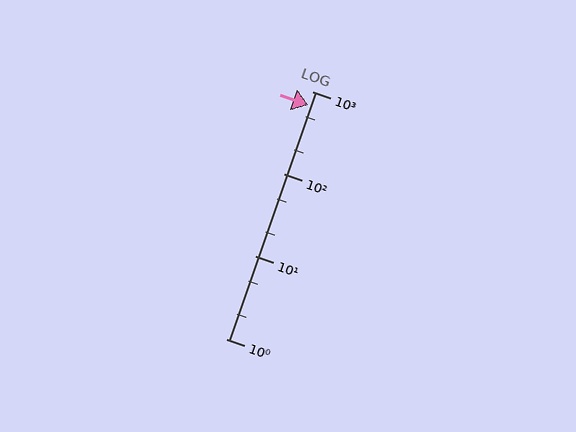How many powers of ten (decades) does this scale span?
The scale spans 3 decades, from 1 to 1000.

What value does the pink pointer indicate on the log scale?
The pointer indicates approximately 690.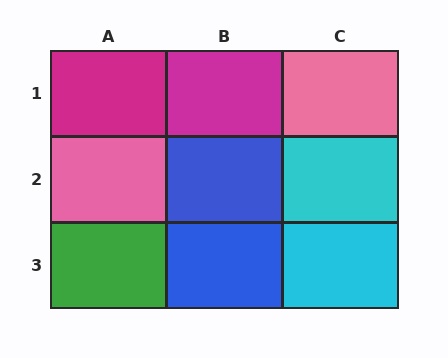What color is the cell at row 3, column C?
Cyan.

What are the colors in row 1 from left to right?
Magenta, magenta, pink.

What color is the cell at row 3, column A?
Green.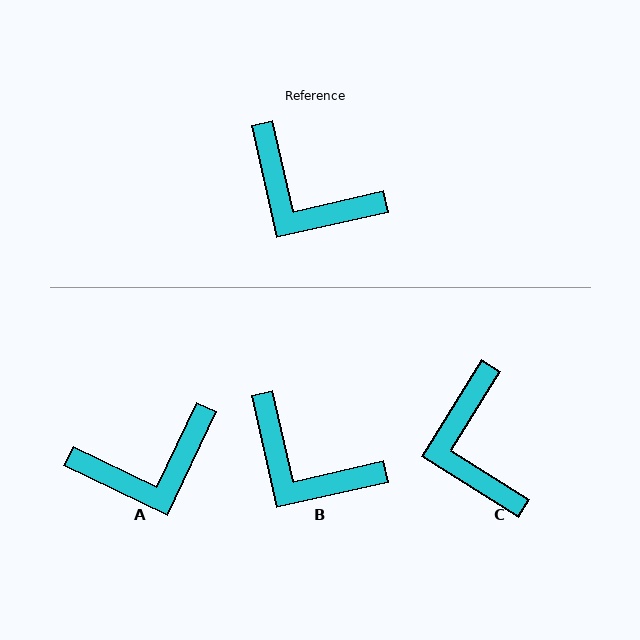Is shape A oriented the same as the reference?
No, it is off by about 52 degrees.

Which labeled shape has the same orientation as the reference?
B.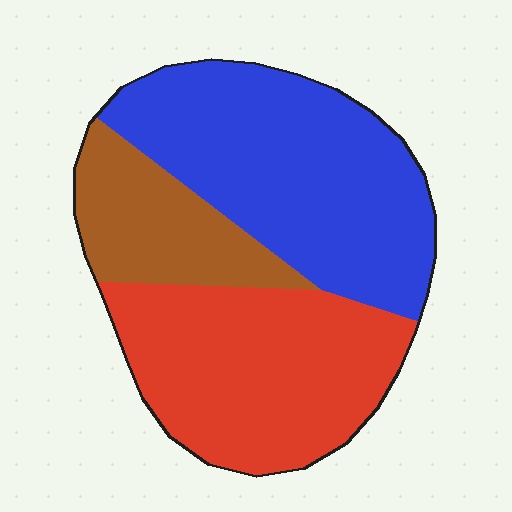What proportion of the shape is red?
Red takes up between a third and a half of the shape.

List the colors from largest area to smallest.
From largest to smallest: blue, red, brown.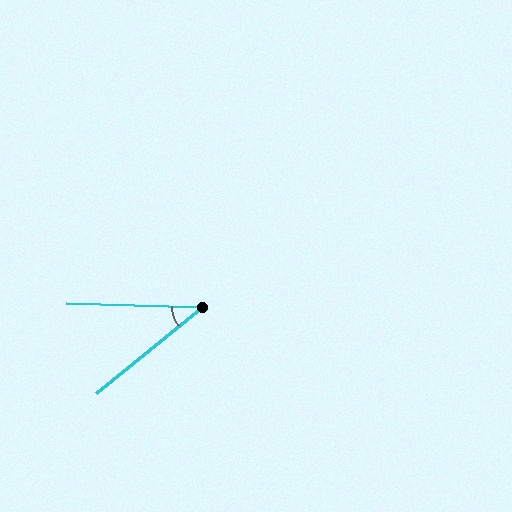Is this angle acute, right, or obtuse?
It is acute.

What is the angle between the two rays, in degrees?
Approximately 41 degrees.